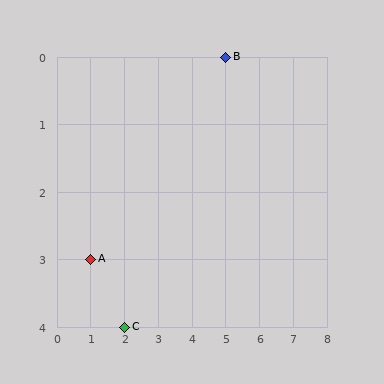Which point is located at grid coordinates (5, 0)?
Point B is at (5, 0).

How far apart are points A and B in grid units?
Points A and B are 4 columns and 3 rows apart (about 5.0 grid units diagonally).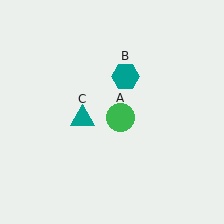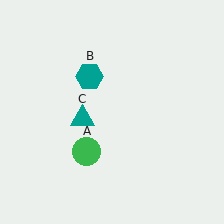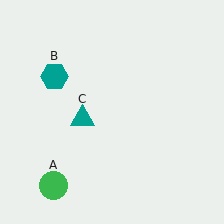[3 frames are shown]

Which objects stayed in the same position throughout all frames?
Teal triangle (object C) remained stationary.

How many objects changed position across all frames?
2 objects changed position: green circle (object A), teal hexagon (object B).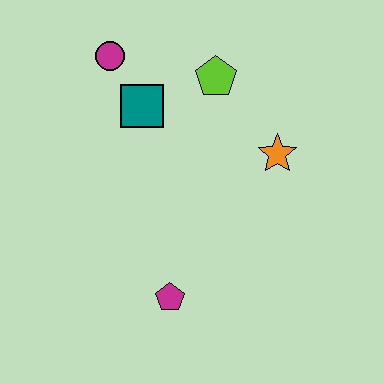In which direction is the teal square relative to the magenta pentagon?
The teal square is above the magenta pentagon.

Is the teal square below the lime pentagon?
Yes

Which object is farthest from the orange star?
The magenta circle is farthest from the orange star.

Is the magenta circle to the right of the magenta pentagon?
No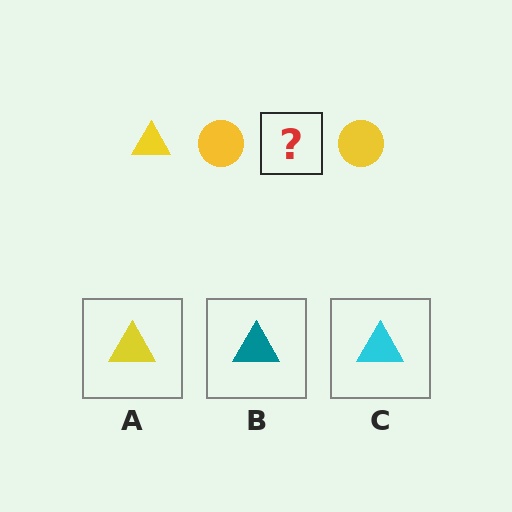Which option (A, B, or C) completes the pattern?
A.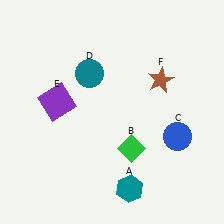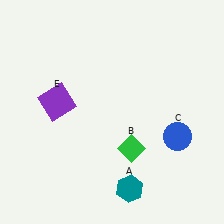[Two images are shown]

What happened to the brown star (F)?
The brown star (F) was removed in Image 2. It was in the top-right area of Image 1.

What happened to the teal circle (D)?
The teal circle (D) was removed in Image 2. It was in the top-left area of Image 1.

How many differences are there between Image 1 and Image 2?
There are 2 differences between the two images.